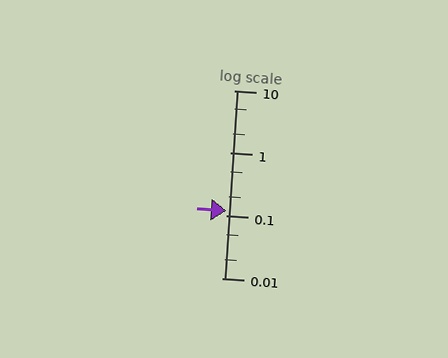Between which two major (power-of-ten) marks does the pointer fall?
The pointer is between 0.1 and 1.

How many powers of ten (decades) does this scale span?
The scale spans 3 decades, from 0.01 to 10.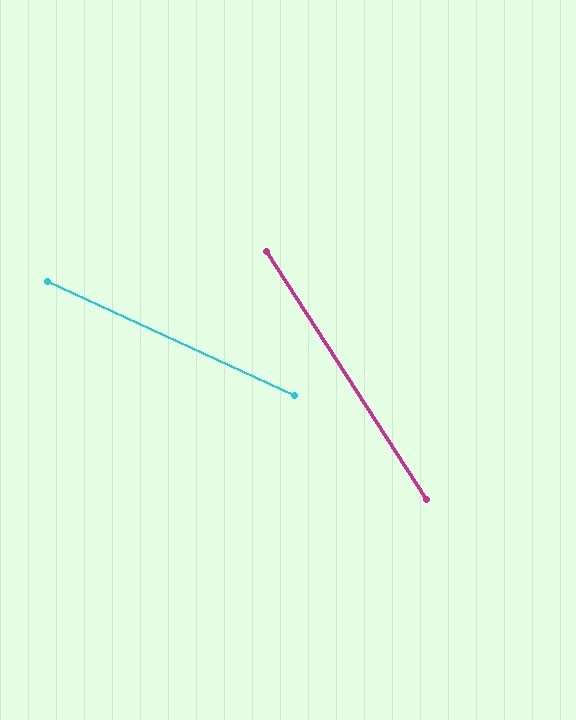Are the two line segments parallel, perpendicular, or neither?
Neither parallel nor perpendicular — they differ by about 32°.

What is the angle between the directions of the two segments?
Approximately 32 degrees.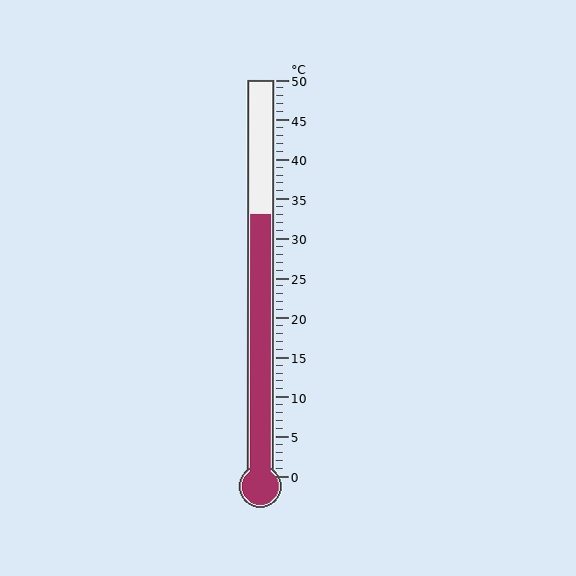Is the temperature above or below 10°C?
The temperature is above 10°C.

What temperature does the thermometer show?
The thermometer shows approximately 33°C.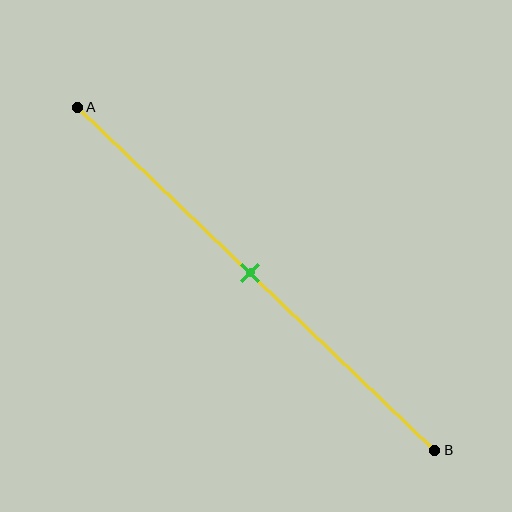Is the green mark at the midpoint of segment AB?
Yes, the mark is approximately at the midpoint.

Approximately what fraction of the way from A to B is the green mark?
The green mark is approximately 50% of the way from A to B.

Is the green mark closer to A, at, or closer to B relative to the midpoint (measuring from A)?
The green mark is approximately at the midpoint of segment AB.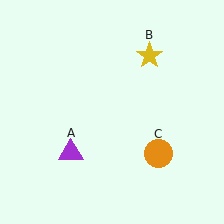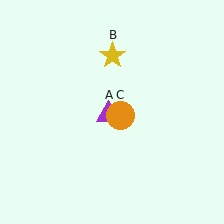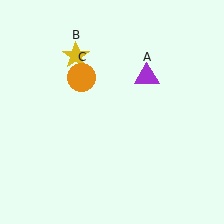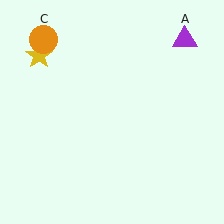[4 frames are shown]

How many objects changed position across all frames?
3 objects changed position: purple triangle (object A), yellow star (object B), orange circle (object C).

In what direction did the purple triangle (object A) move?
The purple triangle (object A) moved up and to the right.